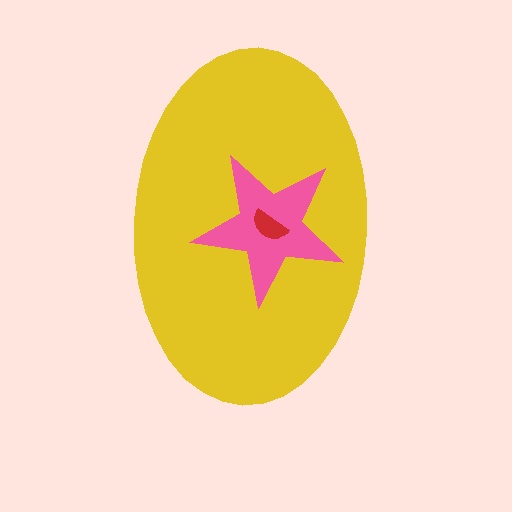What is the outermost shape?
The yellow ellipse.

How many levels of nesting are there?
3.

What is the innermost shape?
The red semicircle.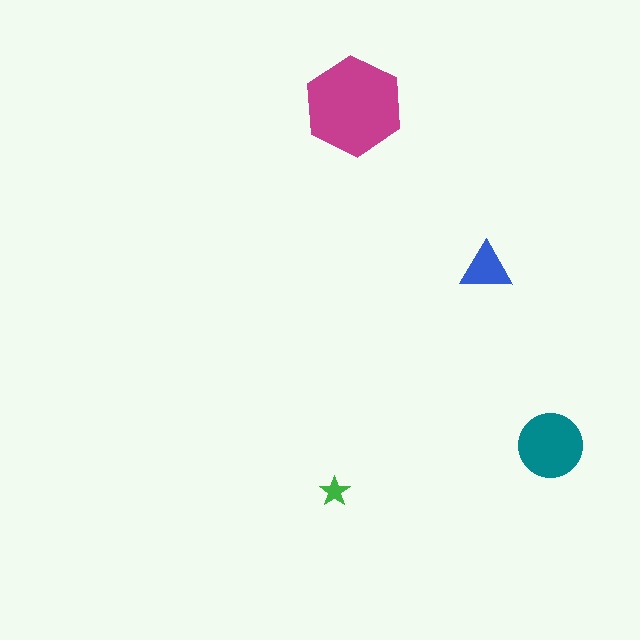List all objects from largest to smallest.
The magenta hexagon, the teal circle, the blue triangle, the green star.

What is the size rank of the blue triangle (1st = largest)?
3rd.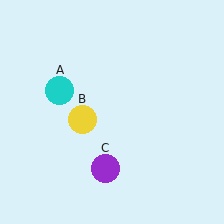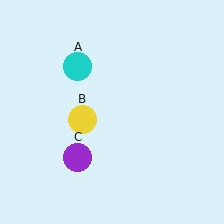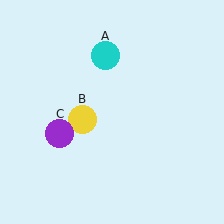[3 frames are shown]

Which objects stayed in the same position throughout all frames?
Yellow circle (object B) remained stationary.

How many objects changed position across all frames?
2 objects changed position: cyan circle (object A), purple circle (object C).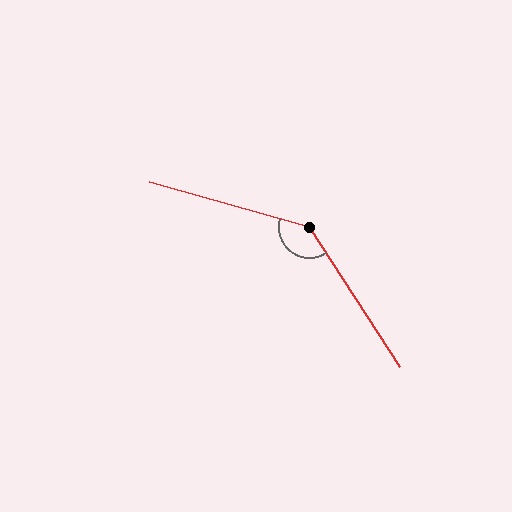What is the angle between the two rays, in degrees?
Approximately 139 degrees.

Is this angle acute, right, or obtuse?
It is obtuse.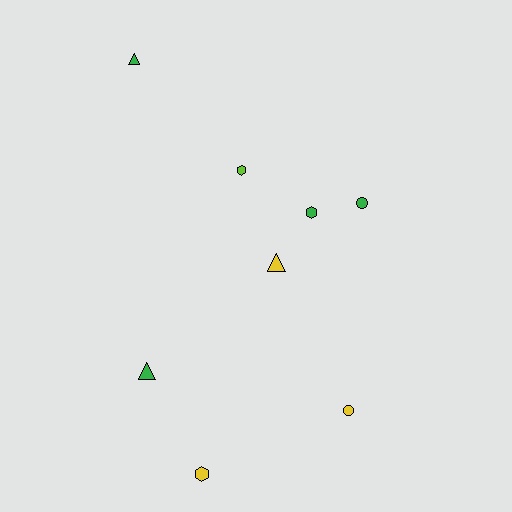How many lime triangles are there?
There are no lime triangles.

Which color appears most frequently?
Green, with 4 objects.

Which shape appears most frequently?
Triangle, with 3 objects.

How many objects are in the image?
There are 8 objects.